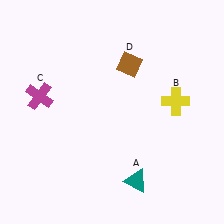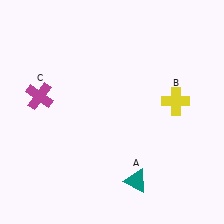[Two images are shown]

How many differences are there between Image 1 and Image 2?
There is 1 difference between the two images.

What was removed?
The brown diamond (D) was removed in Image 2.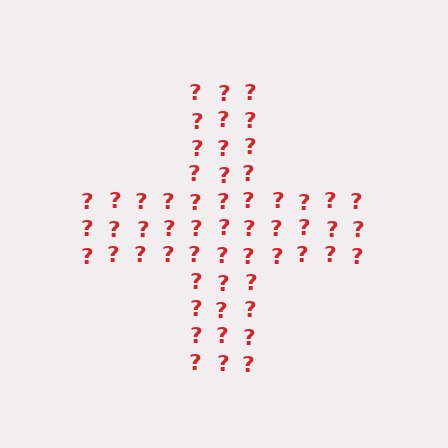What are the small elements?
The small elements are question marks.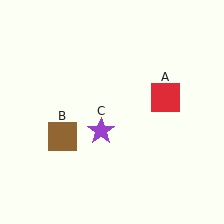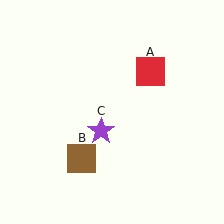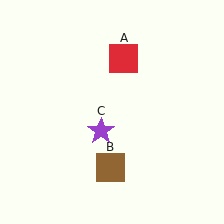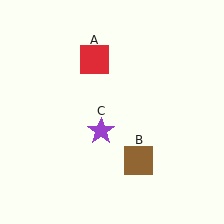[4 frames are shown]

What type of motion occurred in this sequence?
The red square (object A), brown square (object B) rotated counterclockwise around the center of the scene.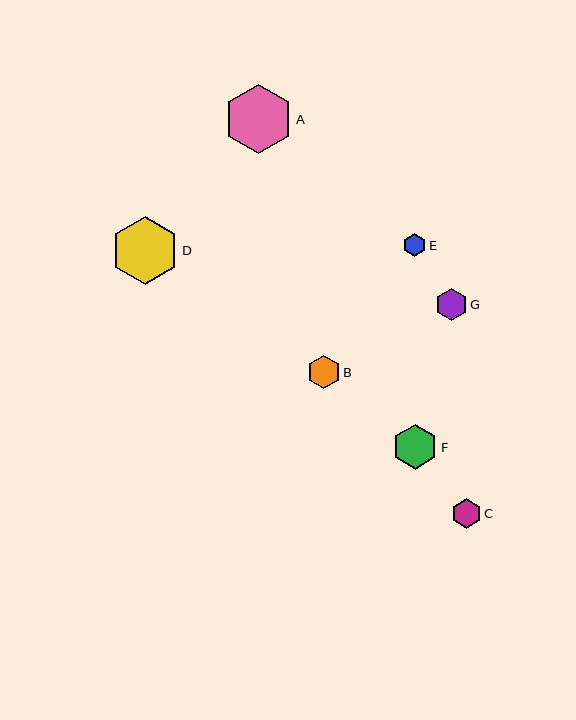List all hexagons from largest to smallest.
From largest to smallest: A, D, F, B, G, C, E.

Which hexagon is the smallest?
Hexagon E is the smallest with a size of approximately 23 pixels.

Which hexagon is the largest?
Hexagon A is the largest with a size of approximately 69 pixels.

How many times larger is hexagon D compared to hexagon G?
Hexagon D is approximately 2.1 times the size of hexagon G.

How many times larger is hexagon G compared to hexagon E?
Hexagon G is approximately 1.4 times the size of hexagon E.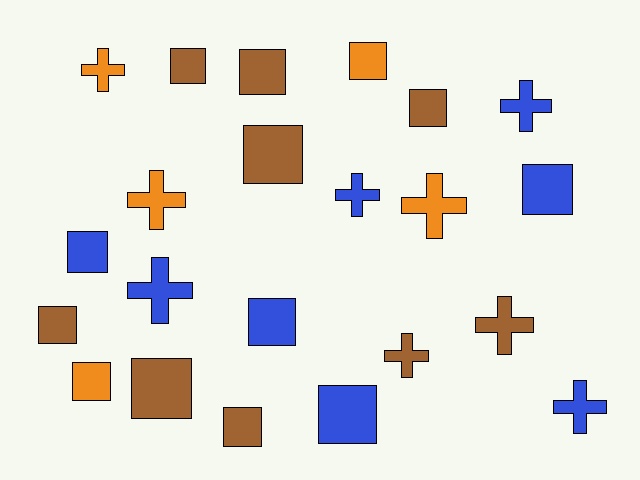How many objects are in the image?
There are 22 objects.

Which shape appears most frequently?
Square, with 13 objects.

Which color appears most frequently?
Brown, with 9 objects.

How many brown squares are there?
There are 7 brown squares.